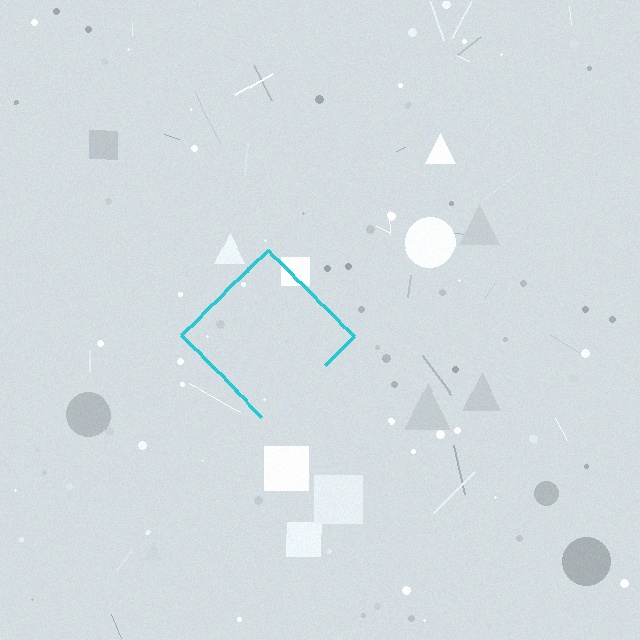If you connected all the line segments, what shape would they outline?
They would outline a diamond.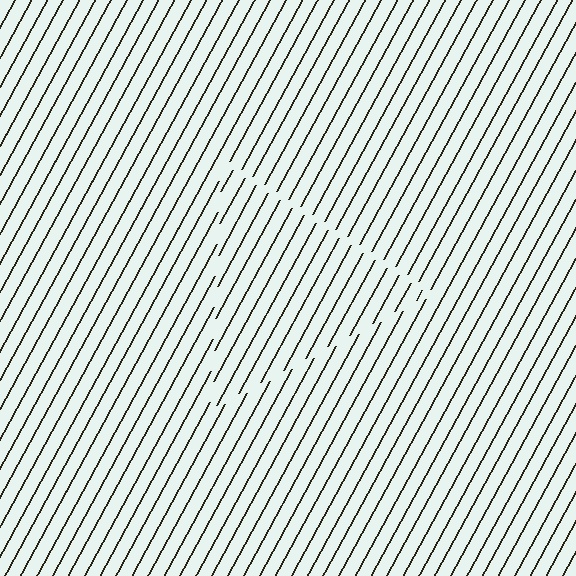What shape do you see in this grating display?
An illusory triangle. The interior of the shape contains the same grating, shifted by half a period — the contour is defined by the phase discontinuity where line-ends from the inner and outer gratings abut.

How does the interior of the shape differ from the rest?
The interior of the shape contains the same grating, shifted by half a period — the contour is defined by the phase discontinuity where line-ends from the inner and outer gratings abut.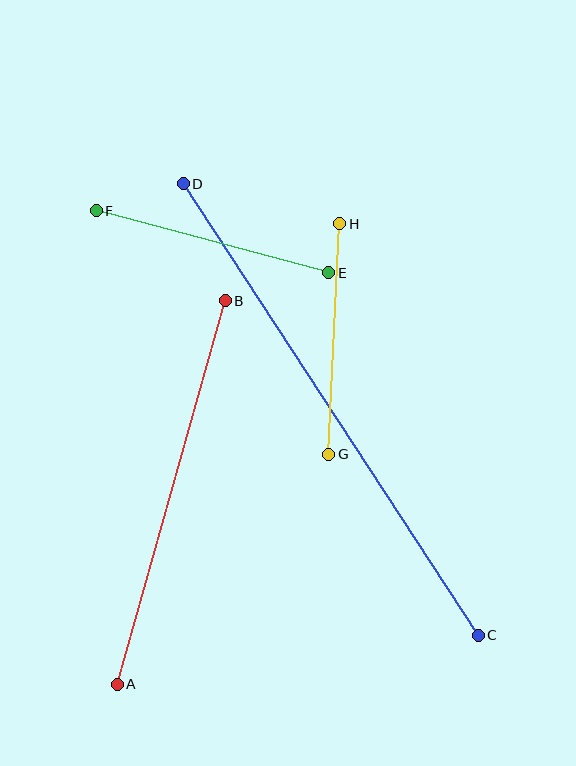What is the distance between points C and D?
The distance is approximately 539 pixels.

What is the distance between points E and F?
The distance is approximately 240 pixels.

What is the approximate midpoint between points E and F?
The midpoint is at approximately (213, 242) pixels.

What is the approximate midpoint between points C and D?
The midpoint is at approximately (331, 410) pixels.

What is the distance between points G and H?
The distance is approximately 231 pixels.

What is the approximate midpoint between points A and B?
The midpoint is at approximately (171, 493) pixels.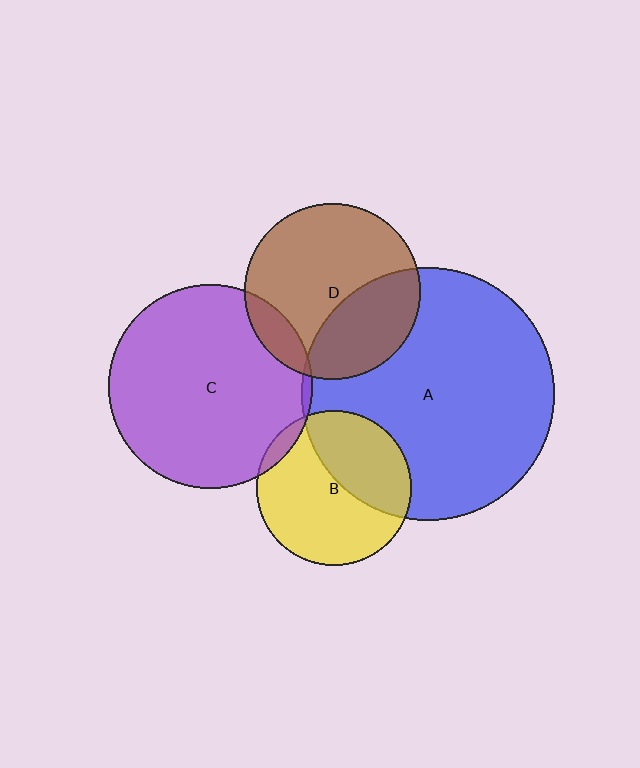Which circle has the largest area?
Circle A (blue).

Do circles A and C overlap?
Yes.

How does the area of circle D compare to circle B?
Approximately 1.3 times.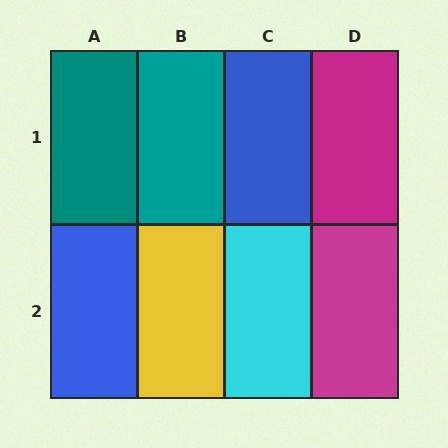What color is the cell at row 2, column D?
Magenta.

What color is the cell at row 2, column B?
Yellow.